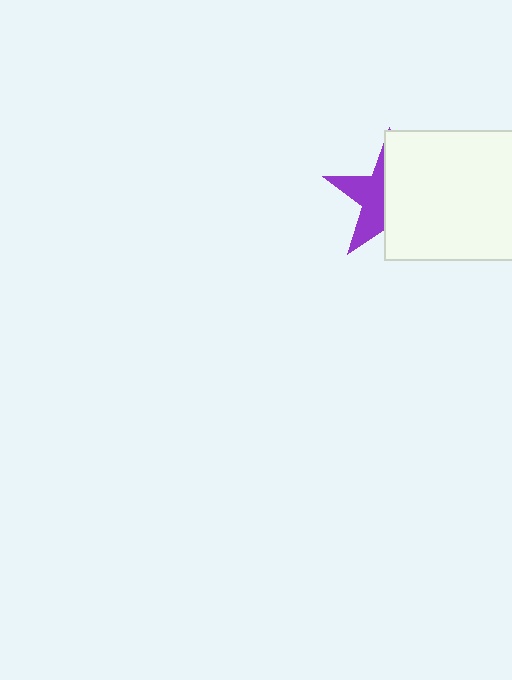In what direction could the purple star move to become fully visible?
The purple star could move left. That would shift it out from behind the white rectangle entirely.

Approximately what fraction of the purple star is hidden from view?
Roughly 59% of the purple star is hidden behind the white rectangle.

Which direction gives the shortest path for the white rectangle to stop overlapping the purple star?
Moving right gives the shortest separation.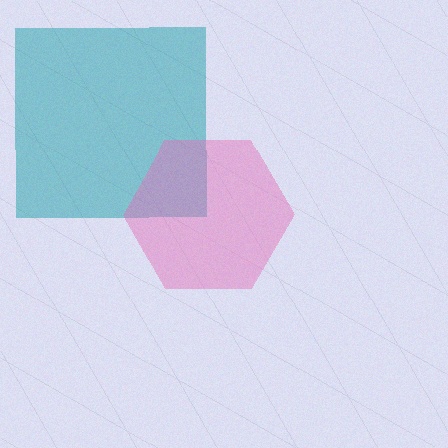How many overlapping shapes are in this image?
There are 2 overlapping shapes in the image.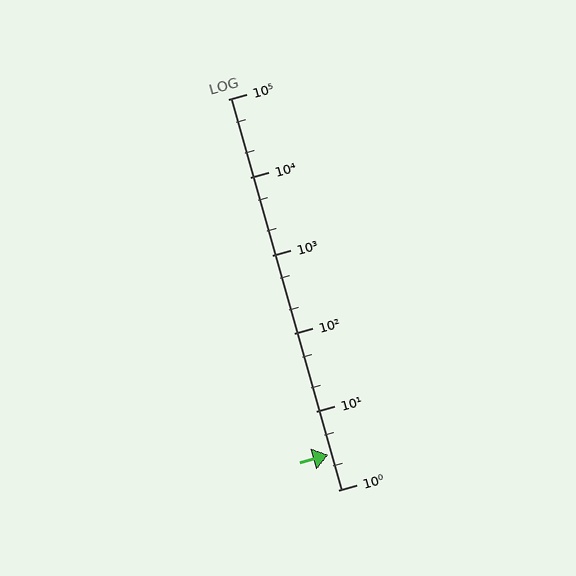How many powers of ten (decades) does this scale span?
The scale spans 5 decades, from 1 to 100000.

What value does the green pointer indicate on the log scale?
The pointer indicates approximately 2.8.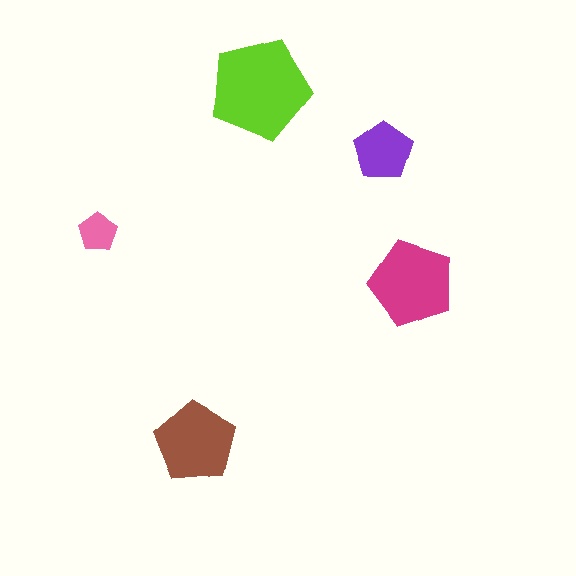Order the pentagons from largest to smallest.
the lime one, the magenta one, the brown one, the purple one, the pink one.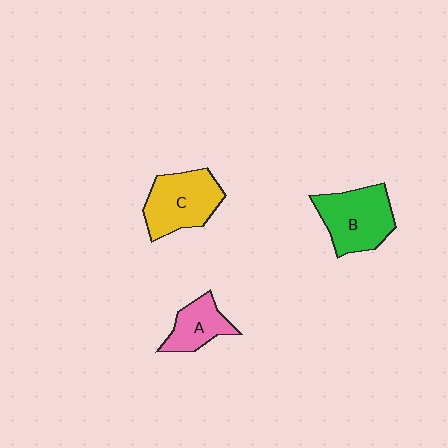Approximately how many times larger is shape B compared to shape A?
Approximately 1.6 times.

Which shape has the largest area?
Shape B (green).